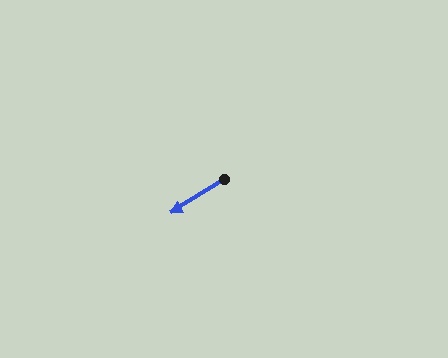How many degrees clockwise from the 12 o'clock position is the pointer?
Approximately 237 degrees.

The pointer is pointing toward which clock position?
Roughly 8 o'clock.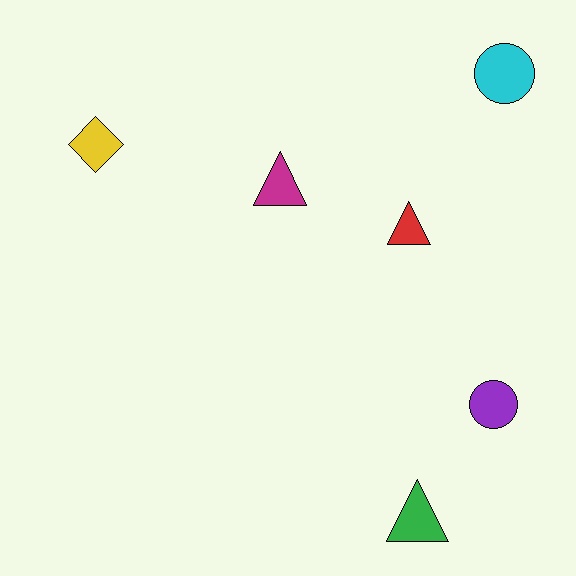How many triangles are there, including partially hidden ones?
There are 3 triangles.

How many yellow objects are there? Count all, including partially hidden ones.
There is 1 yellow object.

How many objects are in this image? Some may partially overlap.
There are 6 objects.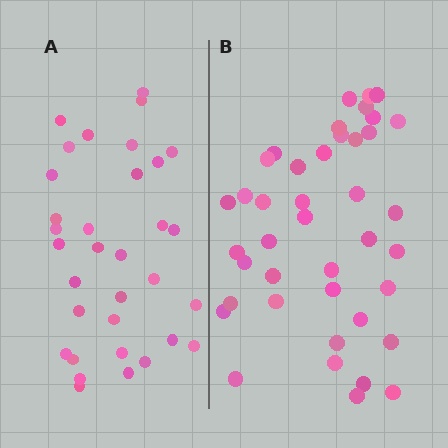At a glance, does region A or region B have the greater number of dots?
Region B (the right region) has more dots.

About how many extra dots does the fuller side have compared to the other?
Region B has roughly 8 or so more dots than region A.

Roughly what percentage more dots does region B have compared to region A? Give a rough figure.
About 25% more.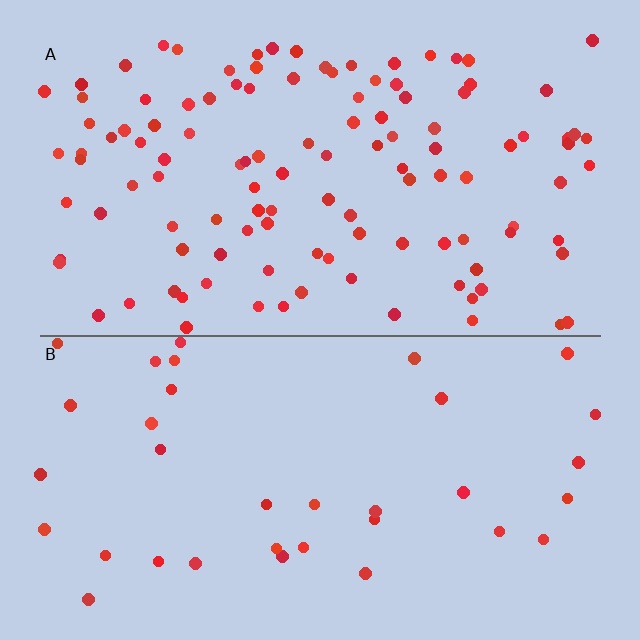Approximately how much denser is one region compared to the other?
Approximately 3.2× — region A over region B.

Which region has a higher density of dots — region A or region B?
A (the top).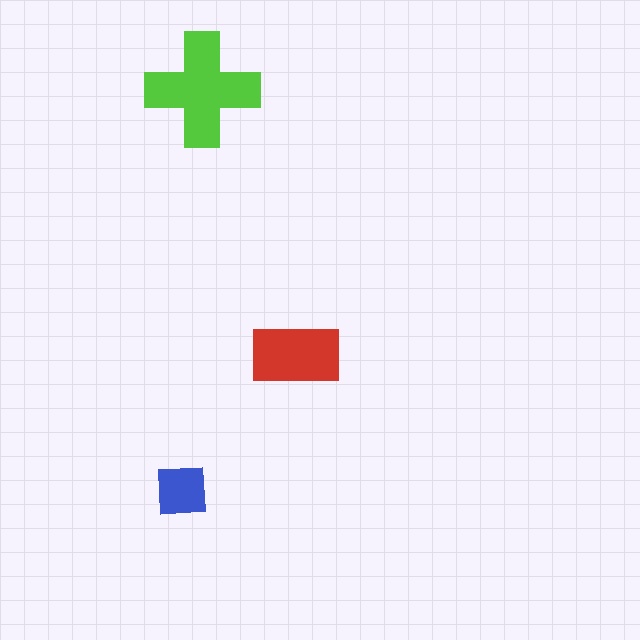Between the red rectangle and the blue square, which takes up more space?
The red rectangle.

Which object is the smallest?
The blue square.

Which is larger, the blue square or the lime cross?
The lime cross.